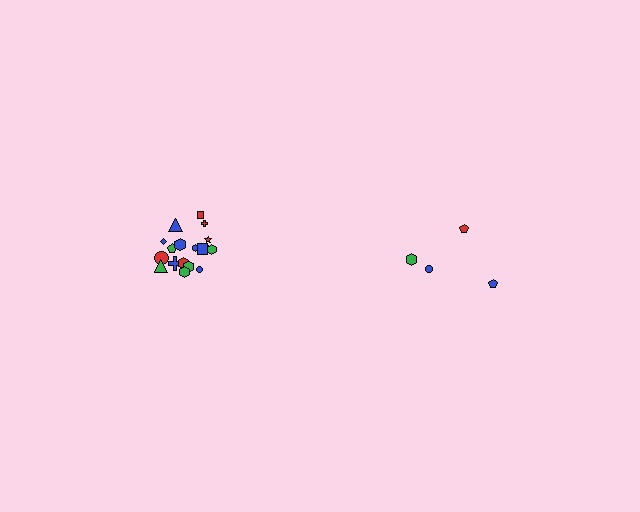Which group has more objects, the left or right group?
The left group.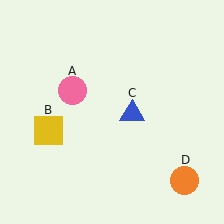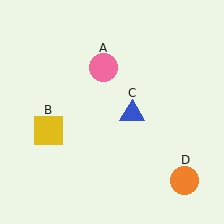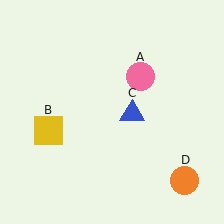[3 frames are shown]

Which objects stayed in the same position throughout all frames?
Yellow square (object B) and blue triangle (object C) and orange circle (object D) remained stationary.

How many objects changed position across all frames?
1 object changed position: pink circle (object A).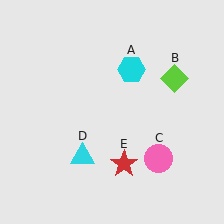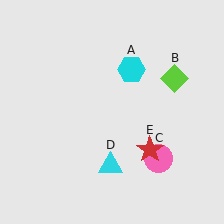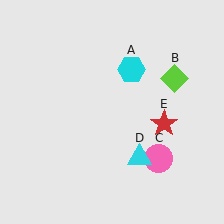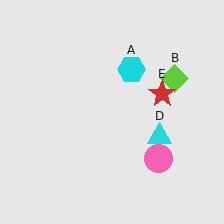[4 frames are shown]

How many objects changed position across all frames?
2 objects changed position: cyan triangle (object D), red star (object E).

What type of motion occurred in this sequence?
The cyan triangle (object D), red star (object E) rotated counterclockwise around the center of the scene.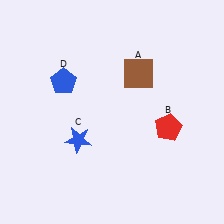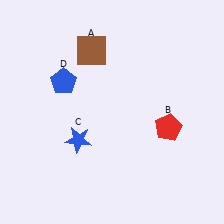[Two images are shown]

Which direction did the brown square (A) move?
The brown square (A) moved left.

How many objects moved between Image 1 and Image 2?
1 object moved between the two images.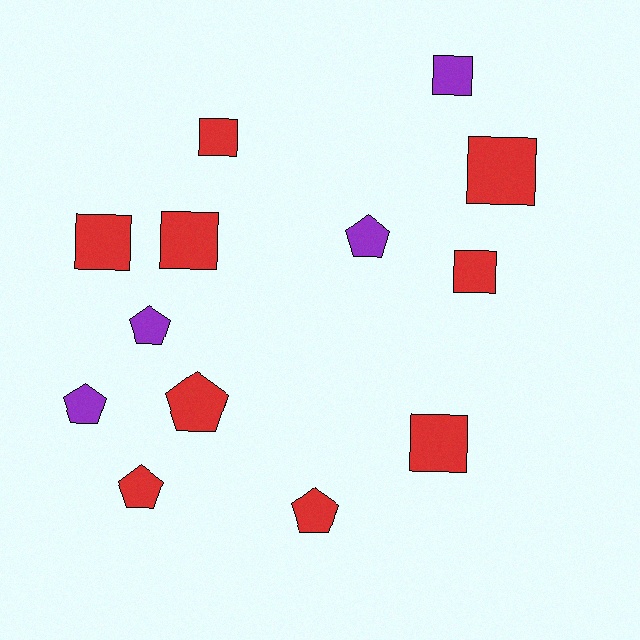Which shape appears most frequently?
Square, with 7 objects.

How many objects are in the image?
There are 13 objects.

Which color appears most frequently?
Red, with 9 objects.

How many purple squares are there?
There is 1 purple square.